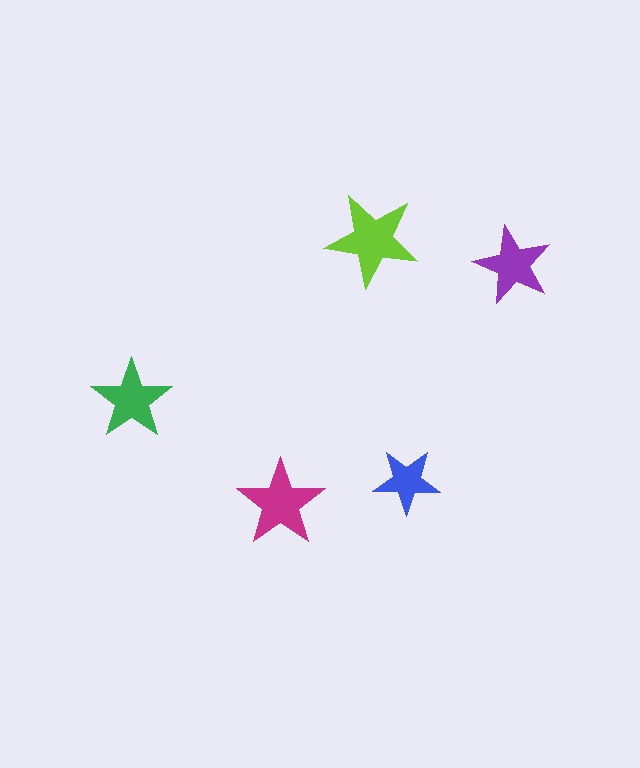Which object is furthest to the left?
The green star is leftmost.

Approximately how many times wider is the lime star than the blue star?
About 1.5 times wider.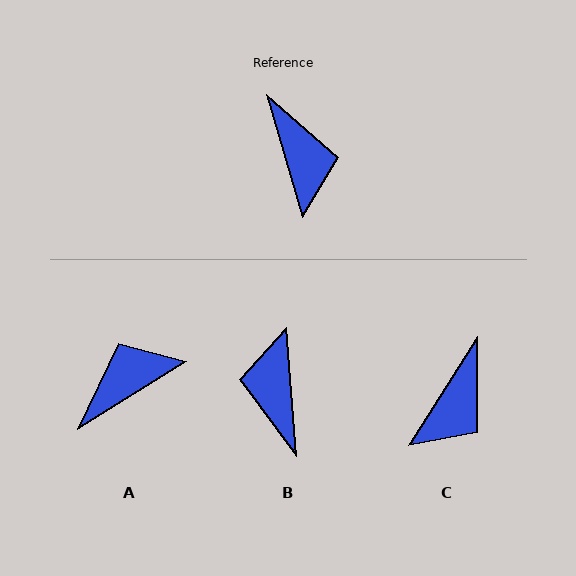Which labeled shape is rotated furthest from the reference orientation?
B, about 168 degrees away.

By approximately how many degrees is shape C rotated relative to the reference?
Approximately 48 degrees clockwise.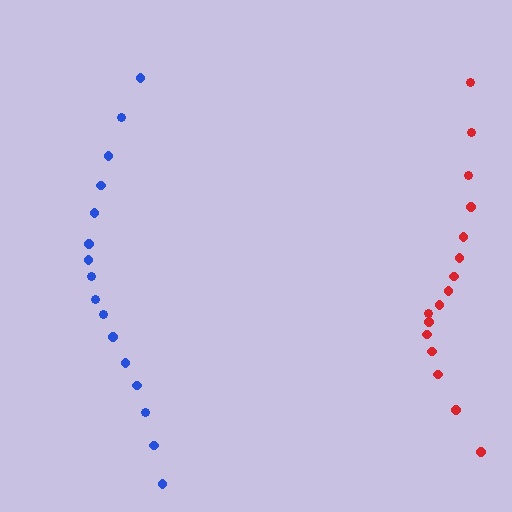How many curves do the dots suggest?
There are 2 distinct paths.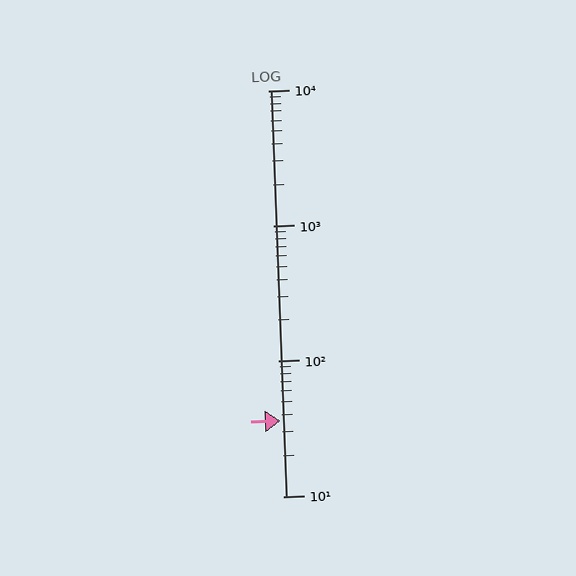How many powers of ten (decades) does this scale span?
The scale spans 3 decades, from 10 to 10000.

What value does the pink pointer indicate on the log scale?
The pointer indicates approximately 36.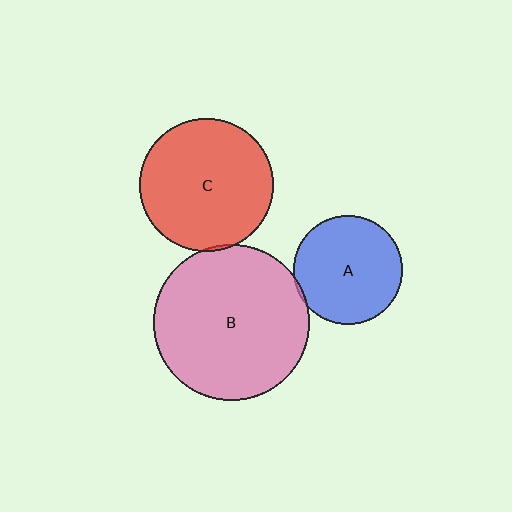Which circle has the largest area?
Circle B (pink).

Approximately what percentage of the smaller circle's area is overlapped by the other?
Approximately 5%.